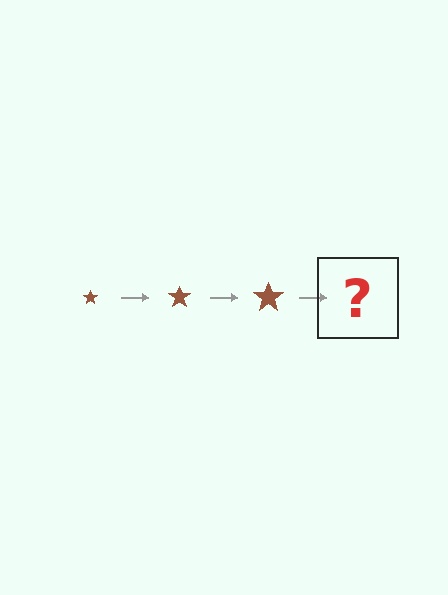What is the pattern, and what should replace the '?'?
The pattern is that the star gets progressively larger each step. The '?' should be a brown star, larger than the previous one.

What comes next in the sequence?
The next element should be a brown star, larger than the previous one.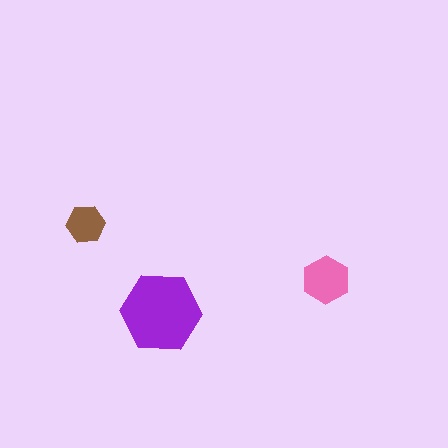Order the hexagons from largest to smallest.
the purple one, the pink one, the brown one.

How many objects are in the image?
There are 3 objects in the image.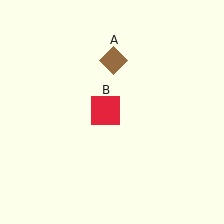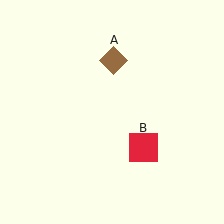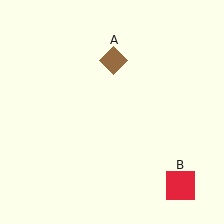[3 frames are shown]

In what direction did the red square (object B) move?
The red square (object B) moved down and to the right.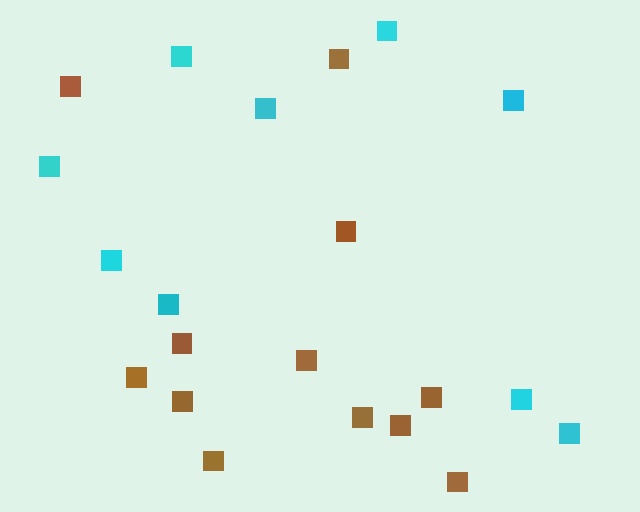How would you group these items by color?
There are 2 groups: one group of cyan squares (9) and one group of brown squares (12).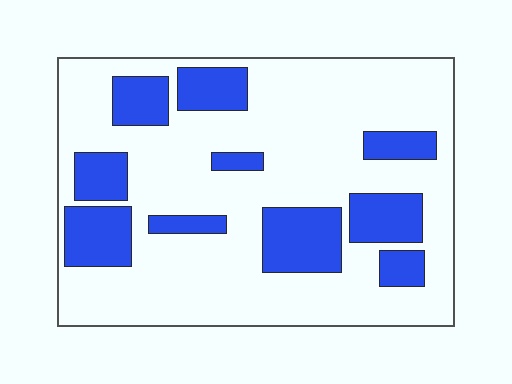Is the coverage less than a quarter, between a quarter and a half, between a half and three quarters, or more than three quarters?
Between a quarter and a half.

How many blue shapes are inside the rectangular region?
10.